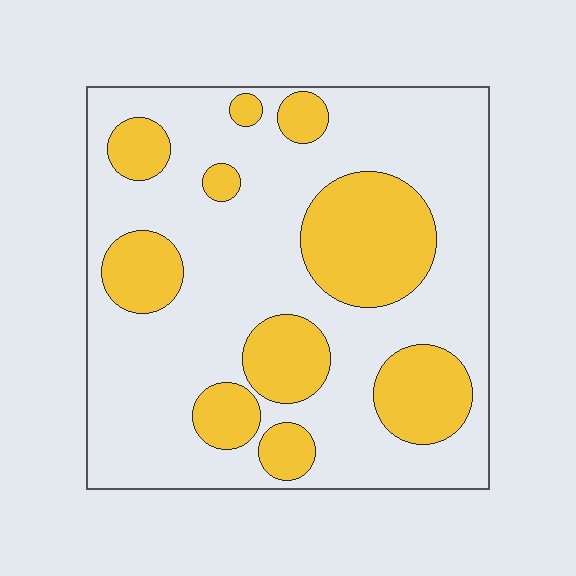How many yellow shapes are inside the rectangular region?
10.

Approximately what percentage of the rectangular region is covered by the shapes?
Approximately 30%.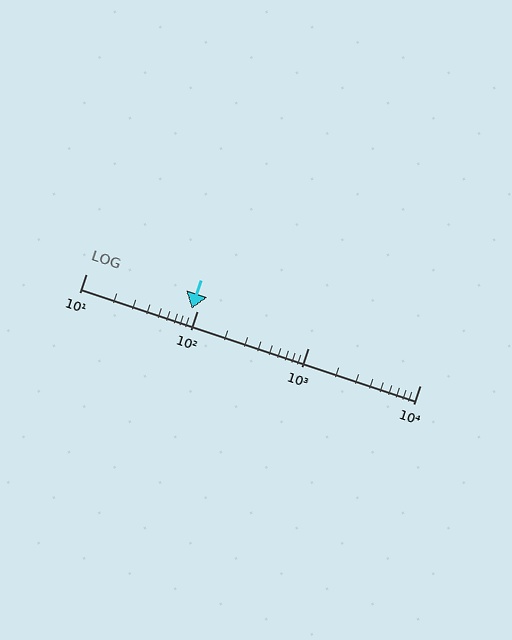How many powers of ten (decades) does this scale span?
The scale spans 3 decades, from 10 to 10000.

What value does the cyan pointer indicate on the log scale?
The pointer indicates approximately 90.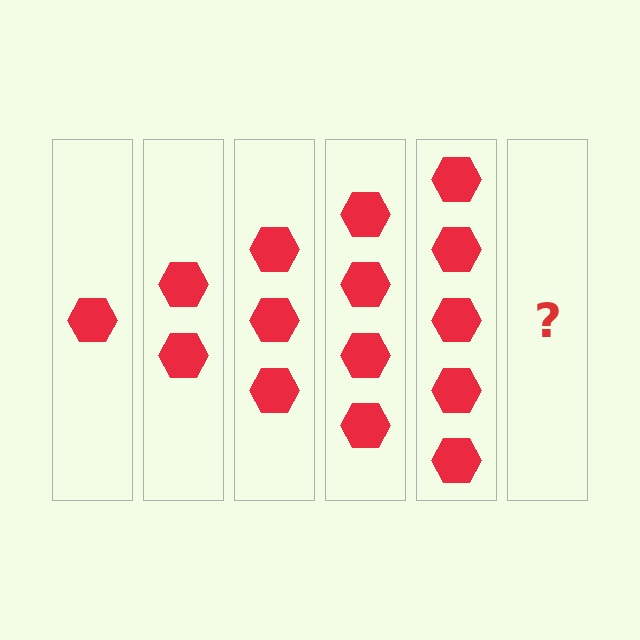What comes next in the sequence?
The next element should be 6 hexagons.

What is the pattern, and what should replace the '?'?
The pattern is that each step adds one more hexagon. The '?' should be 6 hexagons.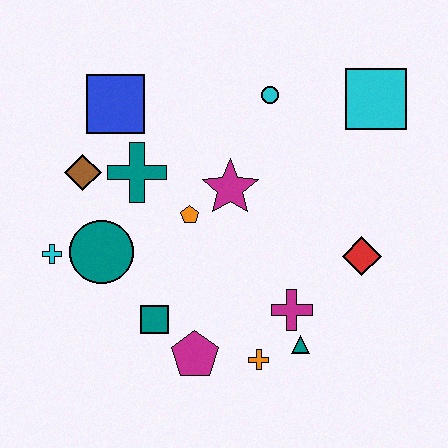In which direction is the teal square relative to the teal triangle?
The teal square is to the left of the teal triangle.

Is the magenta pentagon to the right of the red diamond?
No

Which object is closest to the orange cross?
The teal triangle is closest to the orange cross.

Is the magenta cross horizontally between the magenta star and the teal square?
No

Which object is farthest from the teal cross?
The cyan square is farthest from the teal cross.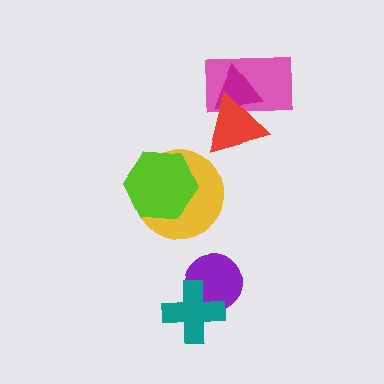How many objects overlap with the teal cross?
1 object overlaps with the teal cross.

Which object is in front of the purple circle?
The teal cross is in front of the purple circle.